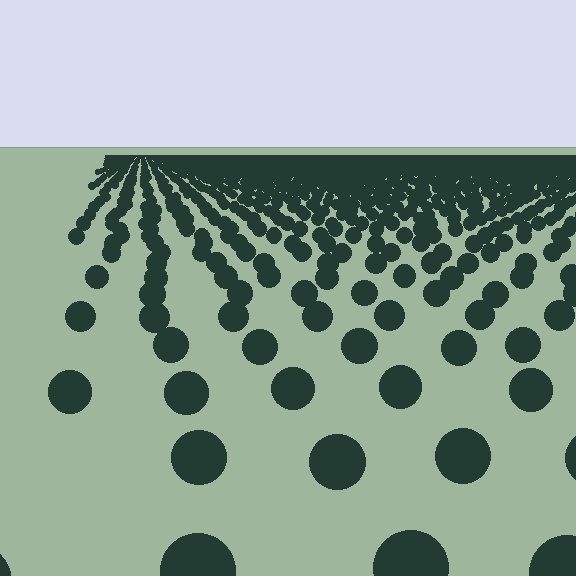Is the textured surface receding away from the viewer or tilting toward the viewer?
The surface is receding away from the viewer. Texture elements get smaller and denser toward the top.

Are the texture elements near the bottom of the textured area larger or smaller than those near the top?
Larger. Near the bottom, elements are closer to the viewer and appear at a bigger on-screen size.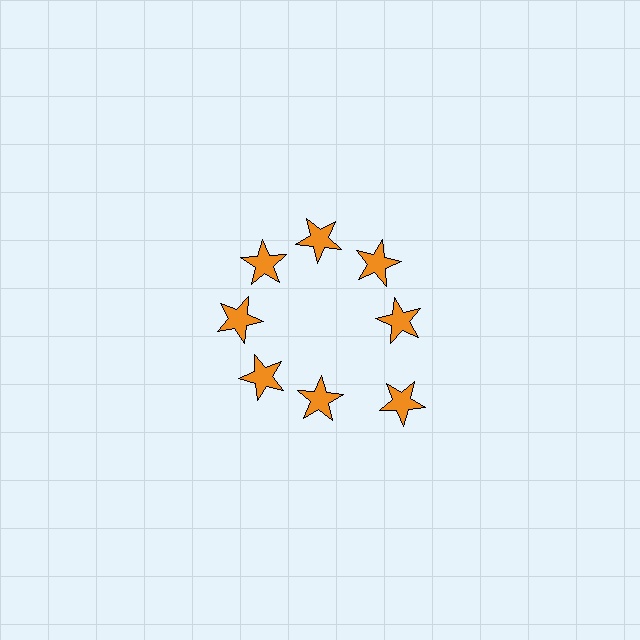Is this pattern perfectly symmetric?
No. The 8 orange stars are arranged in a ring, but one element near the 4 o'clock position is pushed outward from the center, breaking the 8-fold rotational symmetry.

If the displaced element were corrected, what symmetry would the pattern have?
It would have 8-fold rotational symmetry — the pattern would map onto itself every 45 degrees.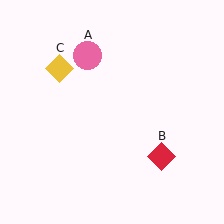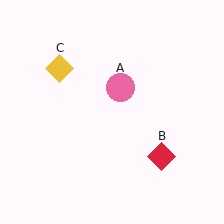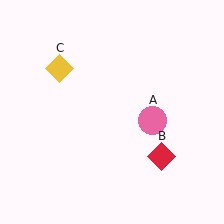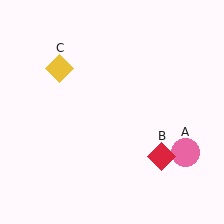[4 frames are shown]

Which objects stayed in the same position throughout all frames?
Red diamond (object B) and yellow diamond (object C) remained stationary.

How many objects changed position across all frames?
1 object changed position: pink circle (object A).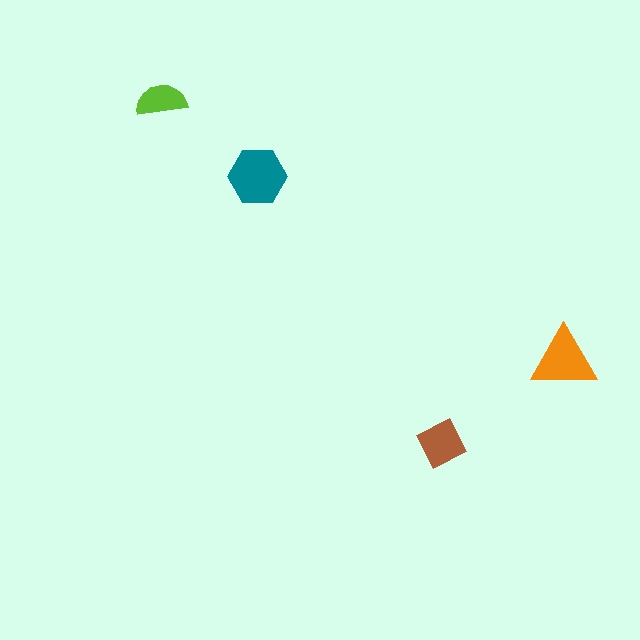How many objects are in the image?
There are 4 objects in the image.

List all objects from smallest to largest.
The lime semicircle, the brown diamond, the orange triangle, the teal hexagon.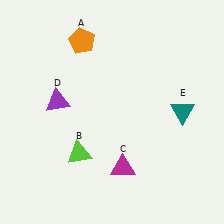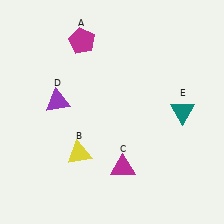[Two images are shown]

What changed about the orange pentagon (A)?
In Image 1, A is orange. In Image 2, it changed to magenta.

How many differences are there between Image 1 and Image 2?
There are 2 differences between the two images.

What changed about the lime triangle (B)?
In Image 1, B is lime. In Image 2, it changed to yellow.